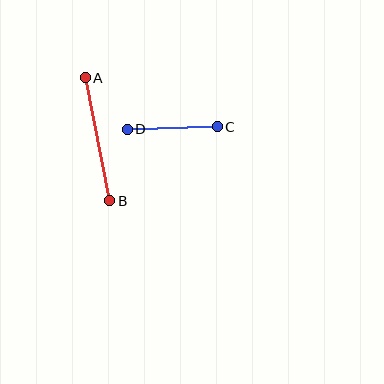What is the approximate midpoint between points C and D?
The midpoint is at approximately (172, 128) pixels.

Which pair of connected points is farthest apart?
Points A and B are farthest apart.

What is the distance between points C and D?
The distance is approximately 90 pixels.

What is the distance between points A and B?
The distance is approximately 126 pixels.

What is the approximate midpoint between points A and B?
The midpoint is at approximately (97, 139) pixels.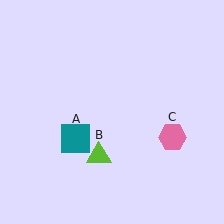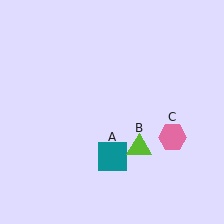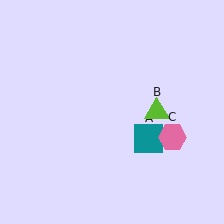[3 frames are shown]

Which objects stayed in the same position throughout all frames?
Pink hexagon (object C) remained stationary.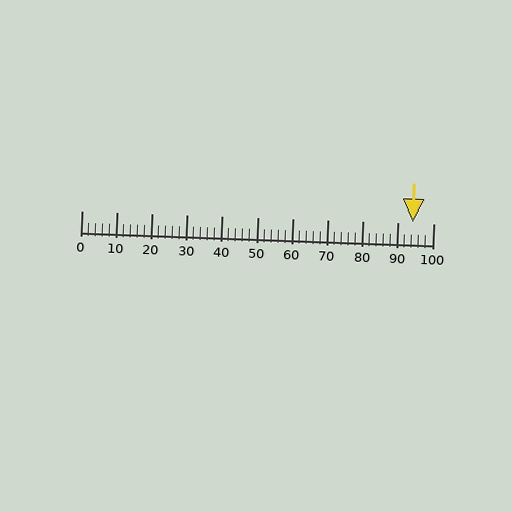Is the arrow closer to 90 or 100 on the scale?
The arrow is closer to 90.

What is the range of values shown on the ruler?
The ruler shows values from 0 to 100.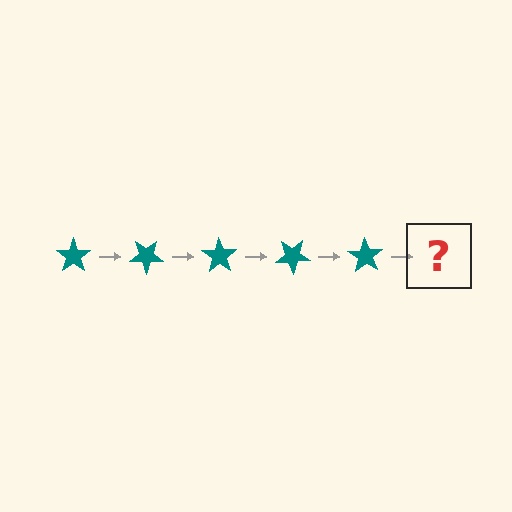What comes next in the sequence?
The next element should be a teal star rotated 175 degrees.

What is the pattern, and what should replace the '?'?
The pattern is that the star rotates 35 degrees each step. The '?' should be a teal star rotated 175 degrees.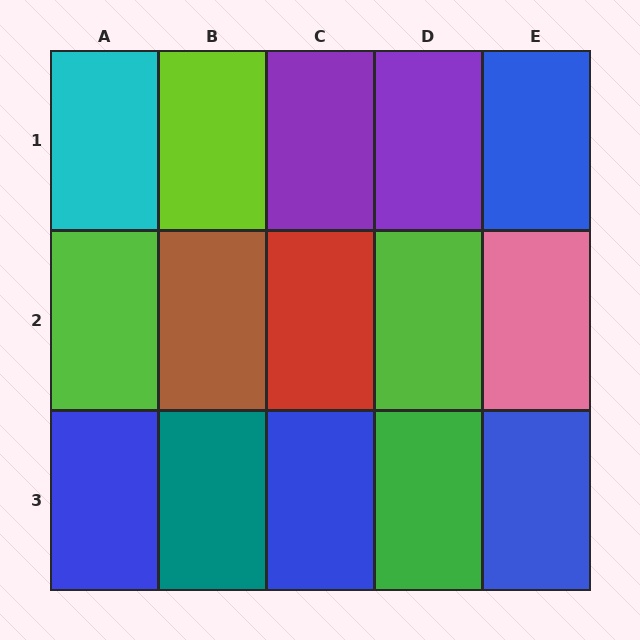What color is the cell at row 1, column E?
Blue.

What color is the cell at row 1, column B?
Lime.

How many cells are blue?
4 cells are blue.